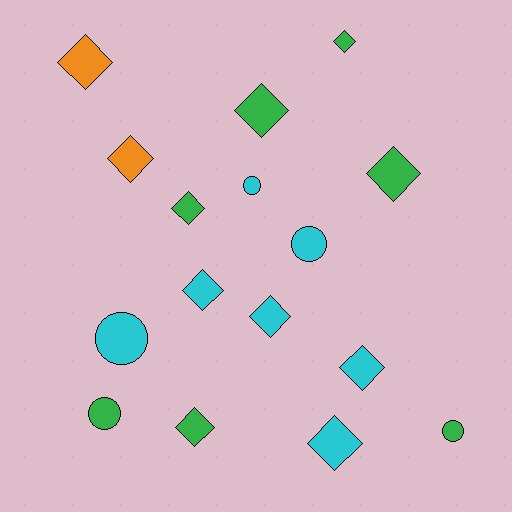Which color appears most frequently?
Green, with 7 objects.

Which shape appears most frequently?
Diamond, with 11 objects.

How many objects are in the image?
There are 16 objects.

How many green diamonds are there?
There are 5 green diamonds.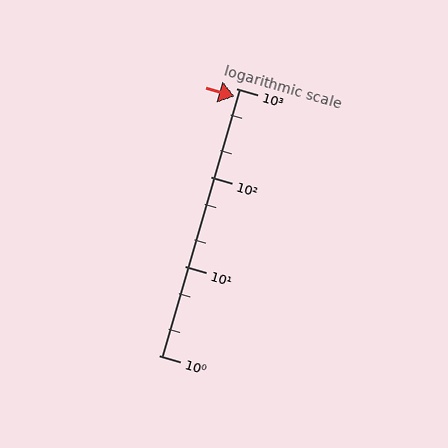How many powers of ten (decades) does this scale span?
The scale spans 3 decades, from 1 to 1000.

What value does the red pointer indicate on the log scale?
The pointer indicates approximately 810.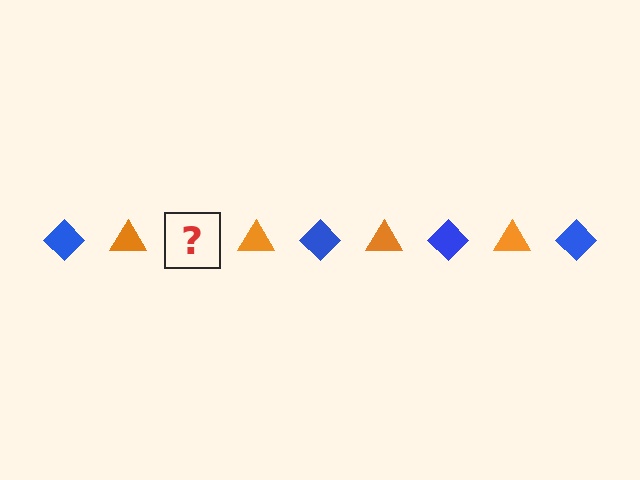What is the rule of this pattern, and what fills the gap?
The rule is that the pattern alternates between blue diamond and orange triangle. The gap should be filled with a blue diamond.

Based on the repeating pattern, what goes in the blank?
The blank should be a blue diamond.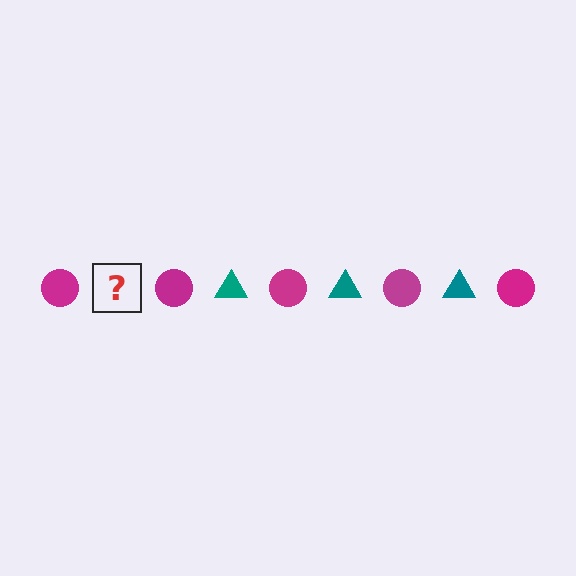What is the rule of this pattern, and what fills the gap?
The rule is that the pattern alternates between magenta circle and teal triangle. The gap should be filled with a teal triangle.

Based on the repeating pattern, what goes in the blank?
The blank should be a teal triangle.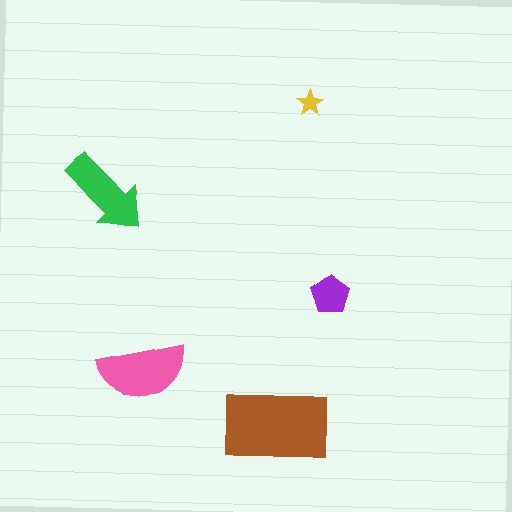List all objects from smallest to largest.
The yellow star, the purple pentagon, the green arrow, the pink semicircle, the brown rectangle.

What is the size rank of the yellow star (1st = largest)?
5th.